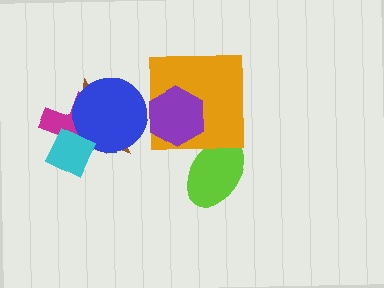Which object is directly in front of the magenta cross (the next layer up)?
The blue circle is directly in front of the magenta cross.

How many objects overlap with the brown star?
3 objects overlap with the brown star.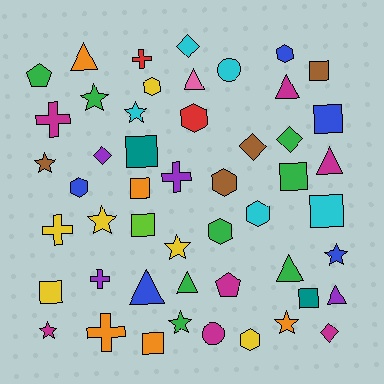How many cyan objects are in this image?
There are 5 cyan objects.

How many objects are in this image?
There are 50 objects.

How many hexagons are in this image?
There are 8 hexagons.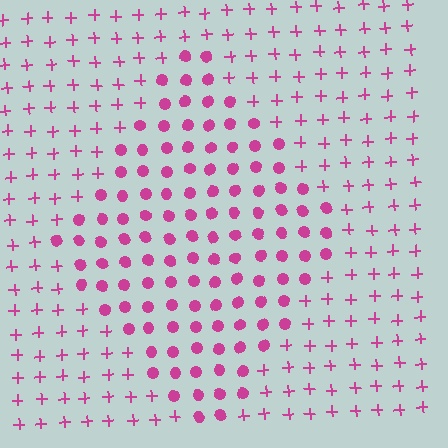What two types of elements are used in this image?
The image uses circles inside the diamond region and plus signs outside it.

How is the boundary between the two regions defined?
The boundary is defined by a change in element shape: circles inside vs. plus signs outside. All elements share the same color and spacing.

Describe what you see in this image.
The image is filled with small magenta elements arranged in a uniform grid. A diamond-shaped region contains circles, while the surrounding area contains plus signs. The boundary is defined purely by the change in element shape.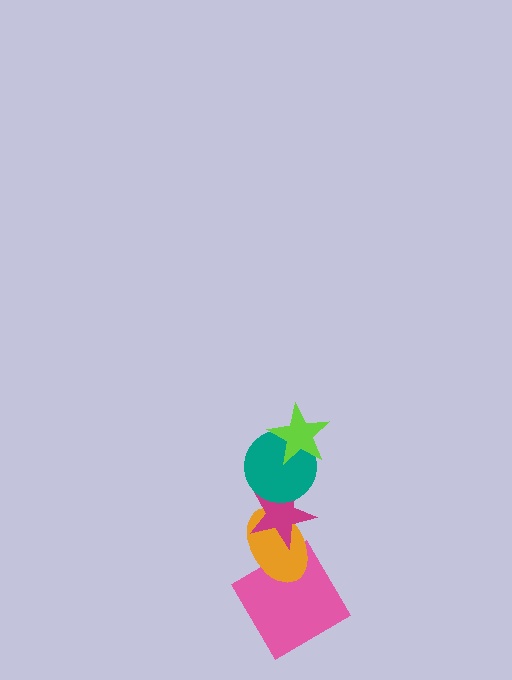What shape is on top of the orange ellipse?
The magenta star is on top of the orange ellipse.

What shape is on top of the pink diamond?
The orange ellipse is on top of the pink diamond.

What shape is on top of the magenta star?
The teal circle is on top of the magenta star.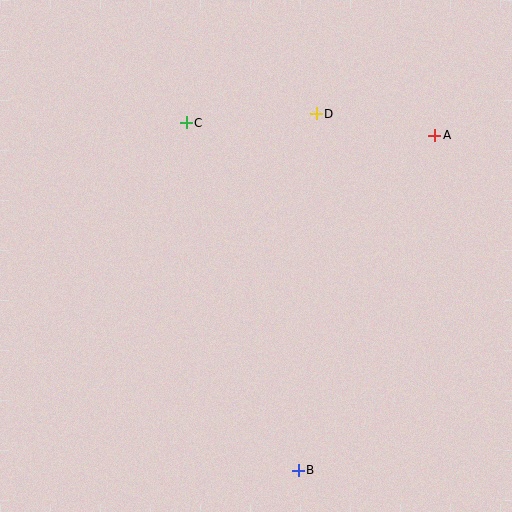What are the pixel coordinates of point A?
Point A is at (435, 135).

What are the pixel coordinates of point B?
Point B is at (298, 470).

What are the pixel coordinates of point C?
Point C is at (186, 123).